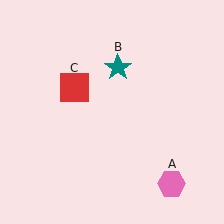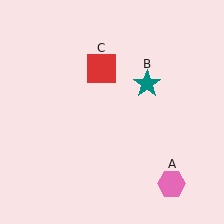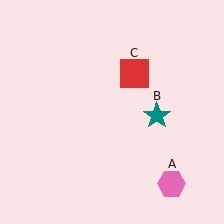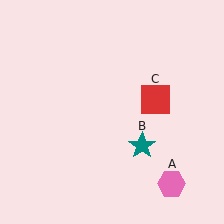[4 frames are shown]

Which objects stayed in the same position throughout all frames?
Pink hexagon (object A) remained stationary.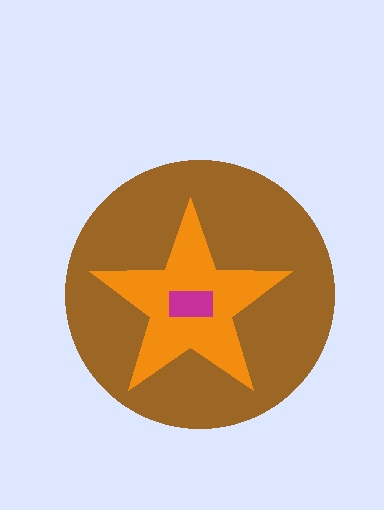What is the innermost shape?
The magenta rectangle.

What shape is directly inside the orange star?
The magenta rectangle.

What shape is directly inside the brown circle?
The orange star.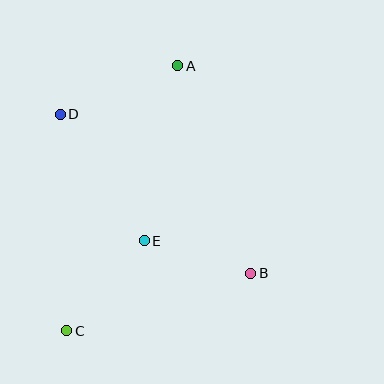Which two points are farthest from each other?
Points A and C are farthest from each other.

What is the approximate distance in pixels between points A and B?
The distance between A and B is approximately 220 pixels.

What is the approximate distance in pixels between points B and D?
The distance between B and D is approximately 248 pixels.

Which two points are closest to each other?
Points B and E are closest to each other.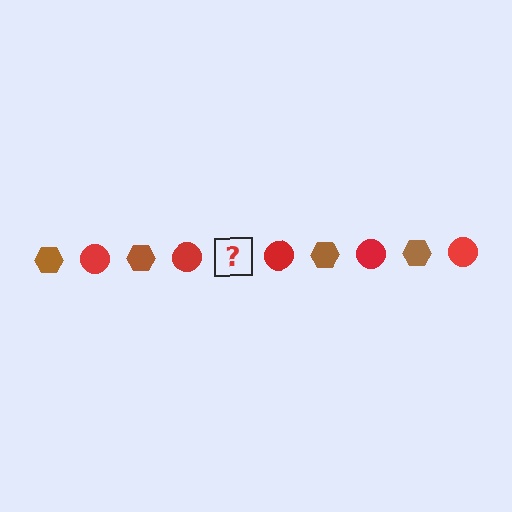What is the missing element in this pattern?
The missing element is a brown hexagon.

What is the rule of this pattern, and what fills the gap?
The rule is that the pattern alternates between brown hexagon and red circle. The gap should be filled with a brown hexagon.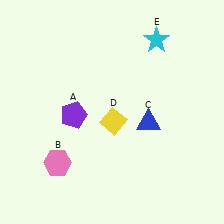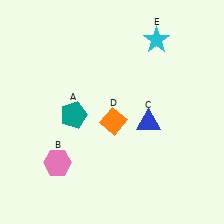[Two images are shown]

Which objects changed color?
A changed from purple to teal. D changed from yellow to orange.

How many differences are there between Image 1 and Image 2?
There are 2 differences between the two images.